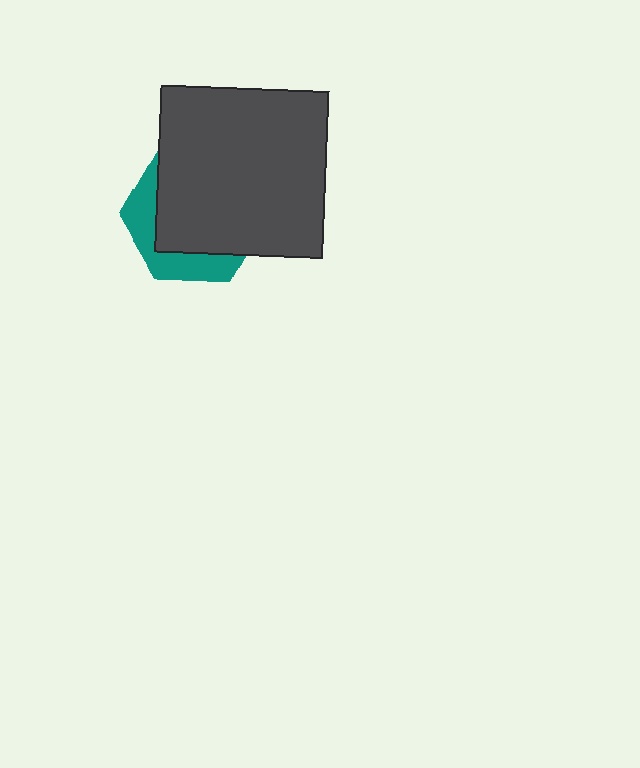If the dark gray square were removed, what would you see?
You would see the complete teal hexagon.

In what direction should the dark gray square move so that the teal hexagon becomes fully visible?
The dark gray square should move toward the upper-right. That is the shortest direction to clear the overlap and leave the teal hexagon fully visible.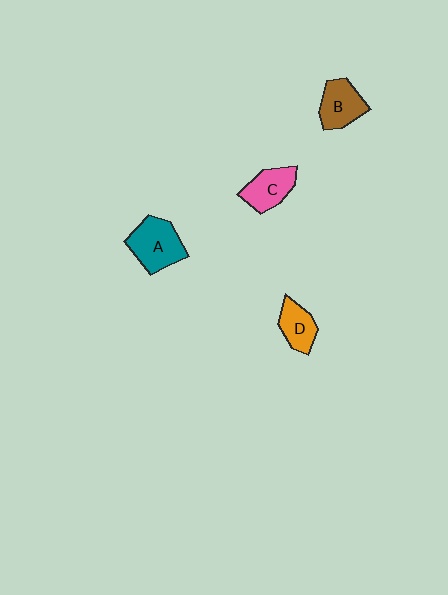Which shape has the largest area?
Shape A (teal).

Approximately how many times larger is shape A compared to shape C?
Approximately 1.3 times.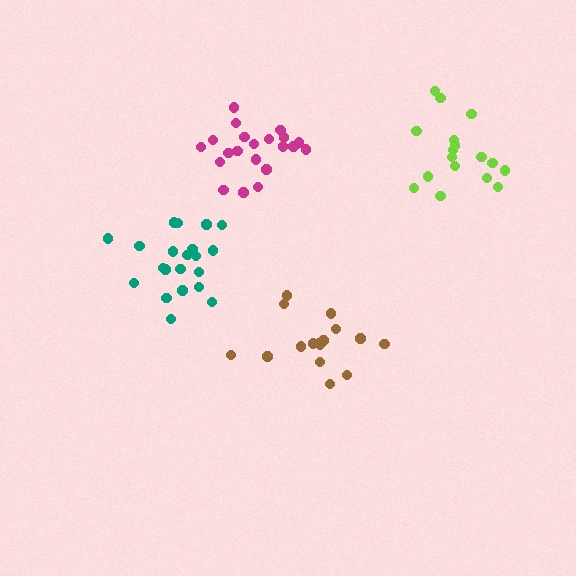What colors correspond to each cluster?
The clusters are colored: lime, brown, teal, magenta.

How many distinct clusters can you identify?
There are 4 distinct clusters.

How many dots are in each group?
Group 1: 17 dots, Group 2: 16 dots, Group 3: 21 dots, Group 4: 21 dots (75 total).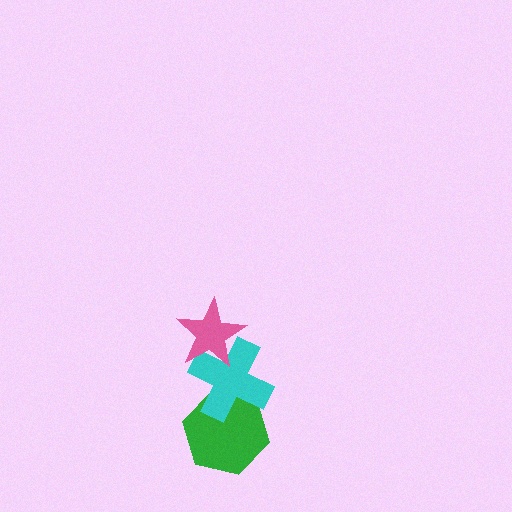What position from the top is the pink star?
The pink star is 1st from the top.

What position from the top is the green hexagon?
The green hexagon is 3rd from the top.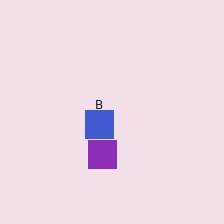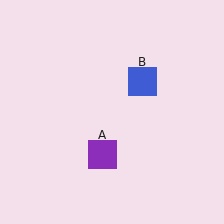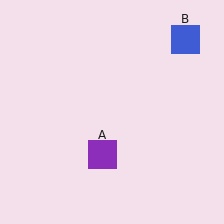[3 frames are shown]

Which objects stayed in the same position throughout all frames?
Purple square (object A) remained stationary.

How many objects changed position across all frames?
1 object changed position: blue square (object B).